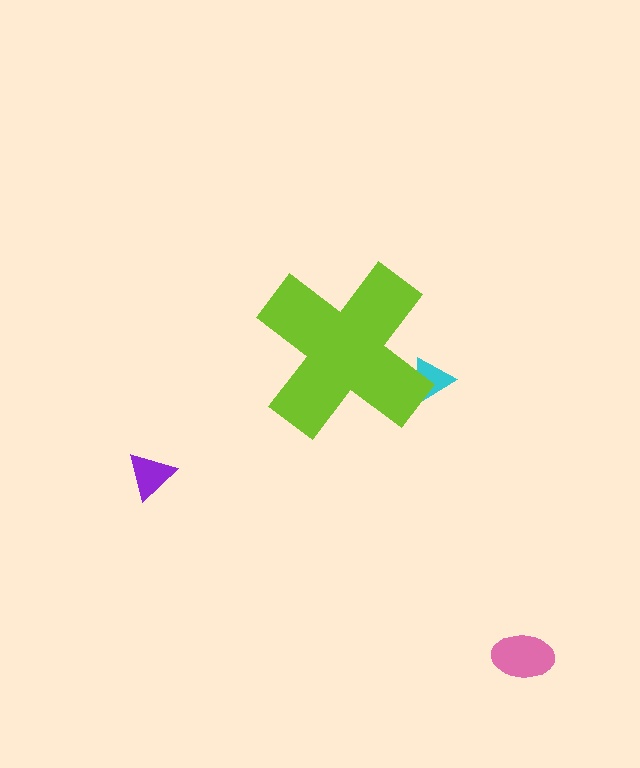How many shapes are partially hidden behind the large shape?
1 shape is partially hidden.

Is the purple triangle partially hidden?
No, the purple triangle is fully visible.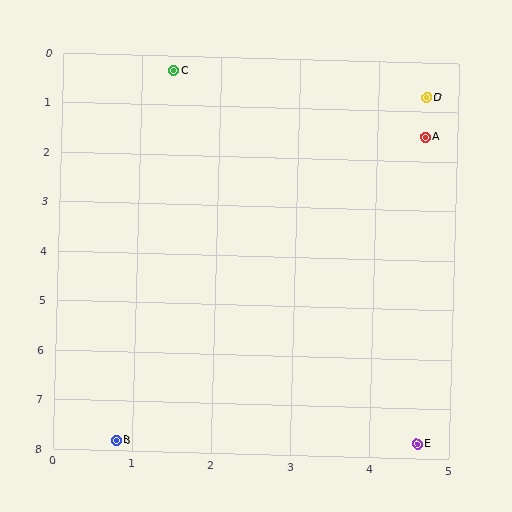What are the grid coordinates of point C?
Point C is at approximately (1.4, 0.3).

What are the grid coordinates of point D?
Point D is at approximately (4.6, 0.7).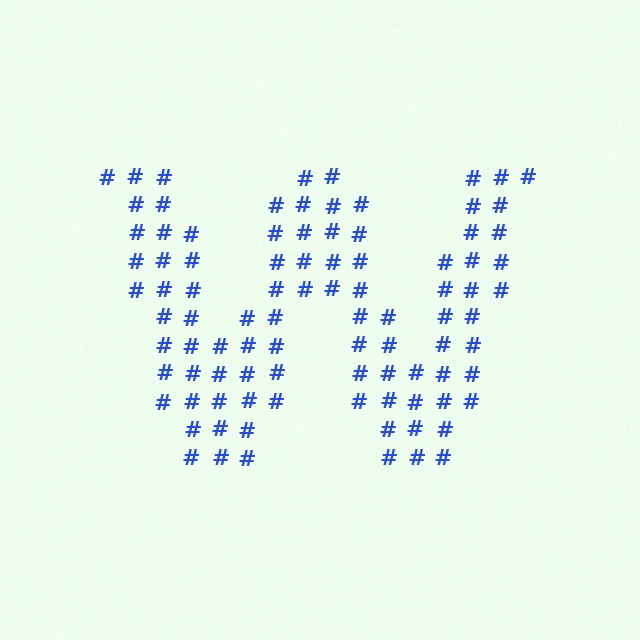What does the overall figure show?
The overall figure shows the letter W.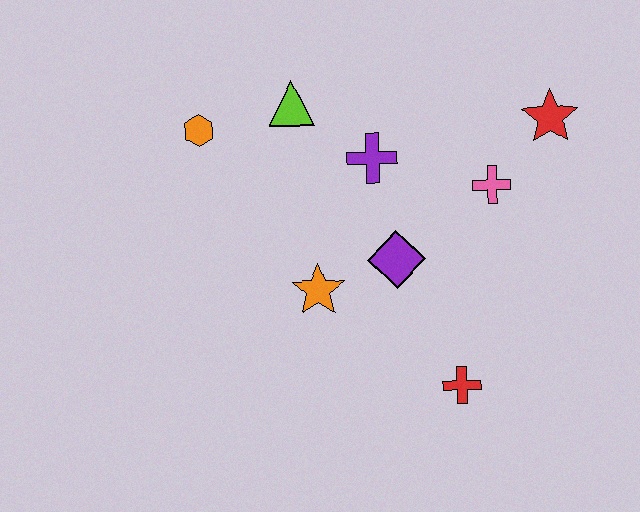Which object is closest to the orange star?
The purple diamond is closest to the orange star.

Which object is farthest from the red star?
The orange hexagon is farthest from the red star.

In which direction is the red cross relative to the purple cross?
The red cross is below the purple cross.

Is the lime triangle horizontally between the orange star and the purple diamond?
No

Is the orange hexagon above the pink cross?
Yes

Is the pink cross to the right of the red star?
No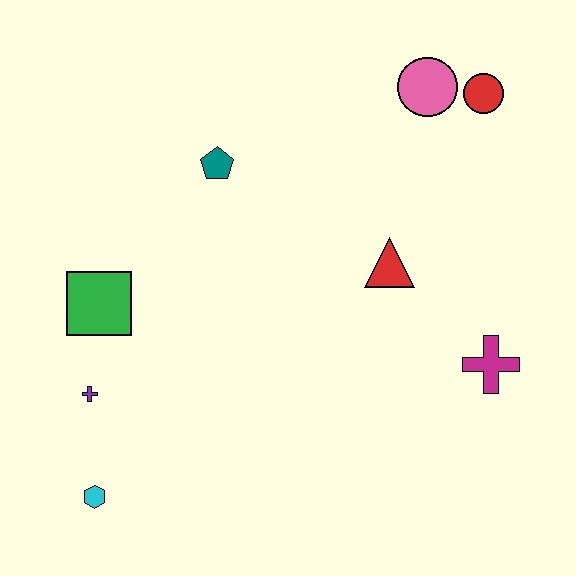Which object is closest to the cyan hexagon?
The purple cross is closest to the cyan hexagon.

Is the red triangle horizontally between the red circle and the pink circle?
No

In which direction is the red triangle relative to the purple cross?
The red triangle is to the right of the purple cross.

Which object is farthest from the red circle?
The cyan hexagon is farthest from the red circle.